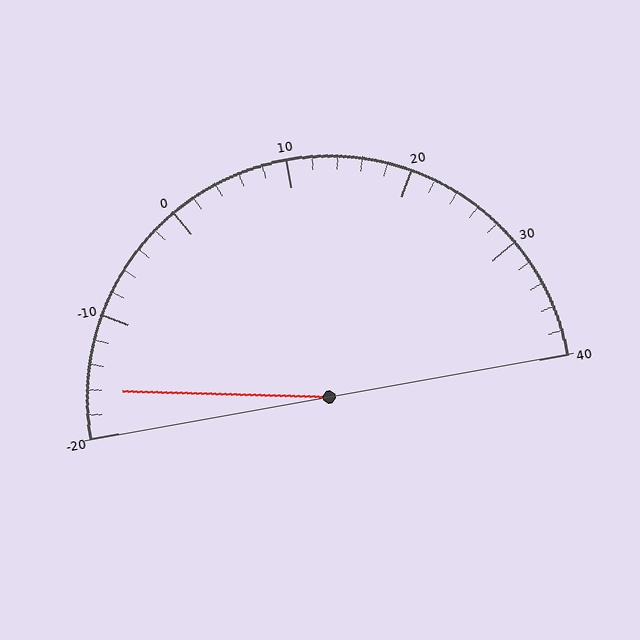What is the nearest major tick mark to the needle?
The nearest major tick mark is -20.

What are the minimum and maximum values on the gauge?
The gauge ranges from -20 to 40.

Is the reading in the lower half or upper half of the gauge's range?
The reading is in the lower half of the range (-20 to 40).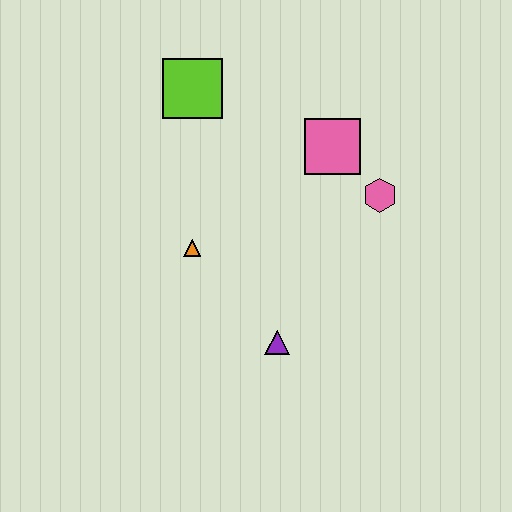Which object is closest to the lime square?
The pink square is closest to the lime square.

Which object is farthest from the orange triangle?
The pink hexagon is farthest from the orange triangle.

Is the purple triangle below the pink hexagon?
Yes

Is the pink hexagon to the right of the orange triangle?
Yes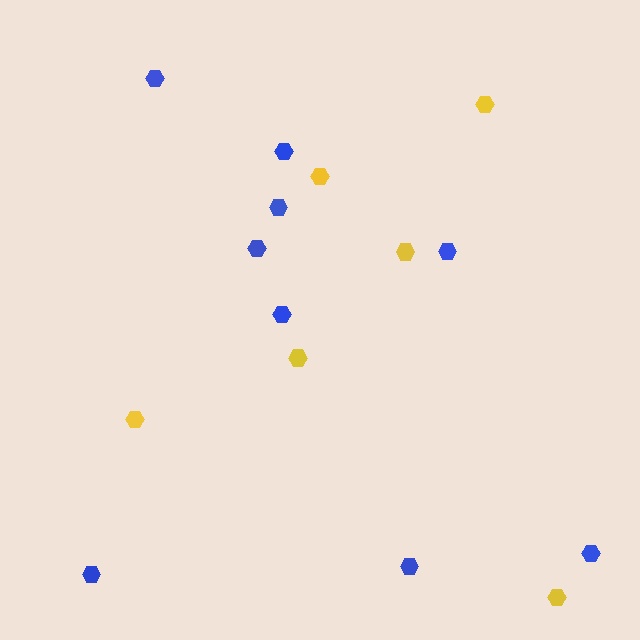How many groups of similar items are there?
There are 2 groups: one group of yellow hexagons (6) and one group of blue hexagons (9).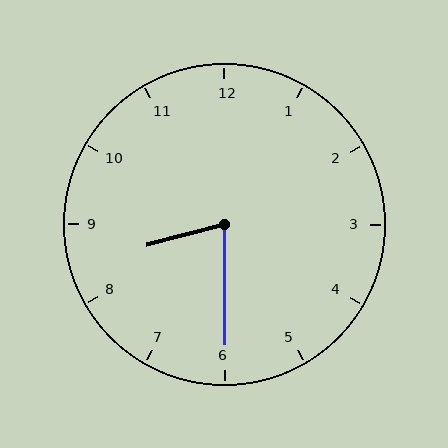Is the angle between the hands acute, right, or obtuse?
It is acute.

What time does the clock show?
8:30.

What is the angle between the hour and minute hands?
Approximately 75 degrees.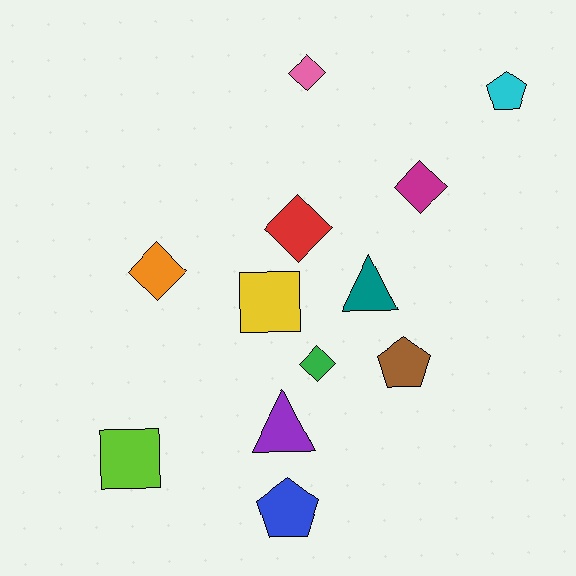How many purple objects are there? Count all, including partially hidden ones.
There is 1 purple object.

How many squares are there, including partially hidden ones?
There are 2 squares.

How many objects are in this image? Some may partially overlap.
There are 12 objects.